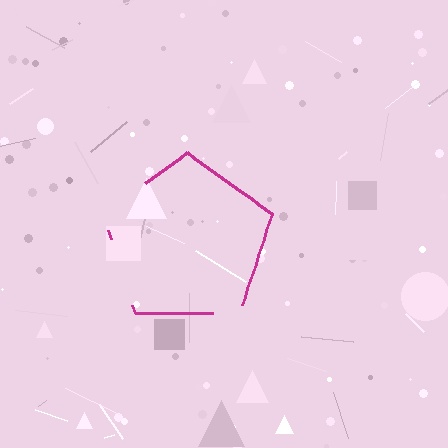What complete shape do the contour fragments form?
The contour fragments form a pentagon.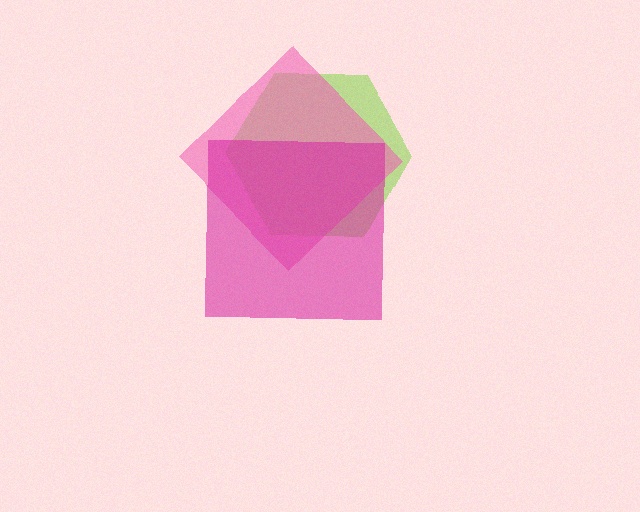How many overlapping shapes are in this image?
There are 3 overlapping shapes in the image.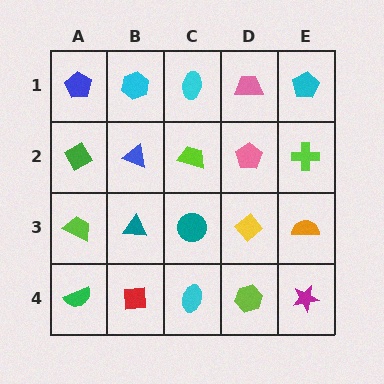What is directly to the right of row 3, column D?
An orange semicircle.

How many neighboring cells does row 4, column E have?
2.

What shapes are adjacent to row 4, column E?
An orange semicircle (row 3, column E), a lime hexagon (row 4, column D).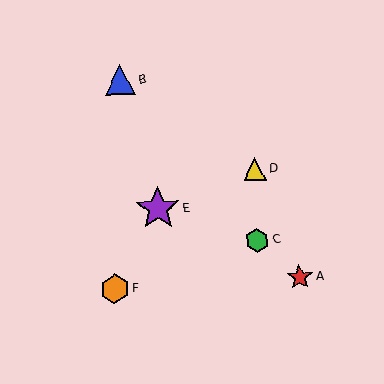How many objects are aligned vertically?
2 objects (C, D) are aligned vertically.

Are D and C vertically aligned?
Yes, both are at x≈255.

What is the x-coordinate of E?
Object E is at x≈158.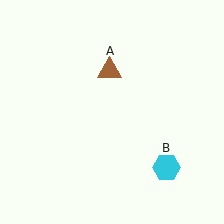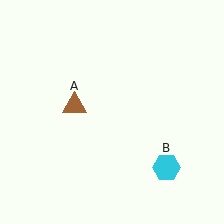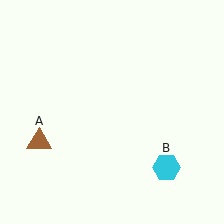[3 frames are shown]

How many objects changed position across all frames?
1 object changed position: brown triangle (object A).